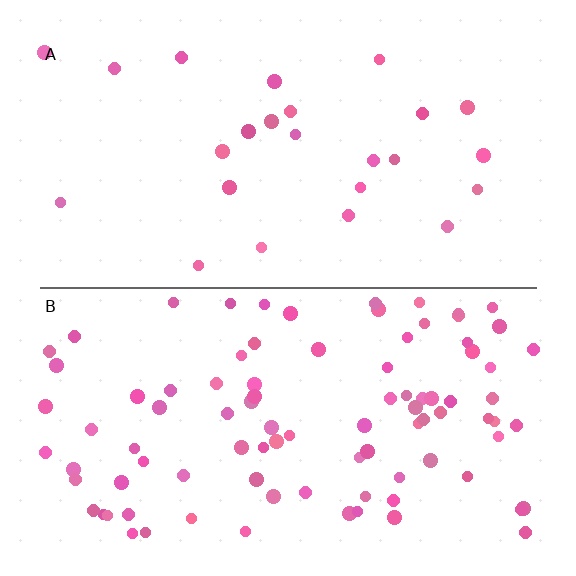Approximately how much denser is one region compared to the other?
Approximately 3.7× — region B over region A.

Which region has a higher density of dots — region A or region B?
B (the bottom).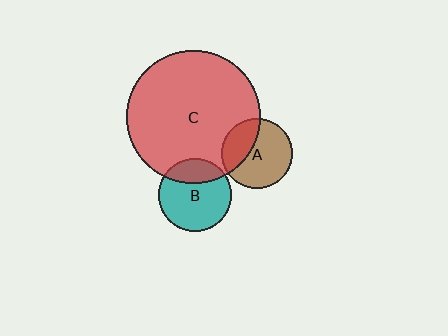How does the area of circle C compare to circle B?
Approximately 3.3 times.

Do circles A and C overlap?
Yes.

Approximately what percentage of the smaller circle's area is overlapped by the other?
Approximately 35%.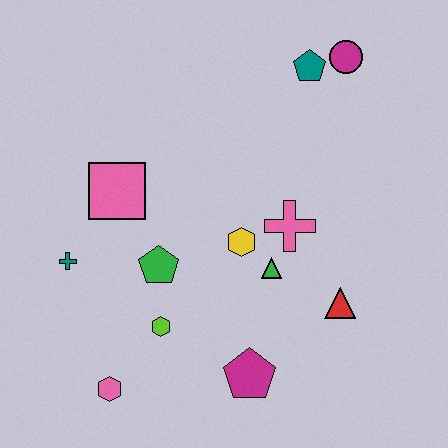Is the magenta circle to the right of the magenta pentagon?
Yes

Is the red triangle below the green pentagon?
Yes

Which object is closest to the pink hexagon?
The lime hexagon is closest to the pink hexagon.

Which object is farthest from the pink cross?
The pink hexagon is farthest from the pink cross.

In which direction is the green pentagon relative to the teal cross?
The green pentagon is to the right of the teal cross.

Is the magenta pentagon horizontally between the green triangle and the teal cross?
Yes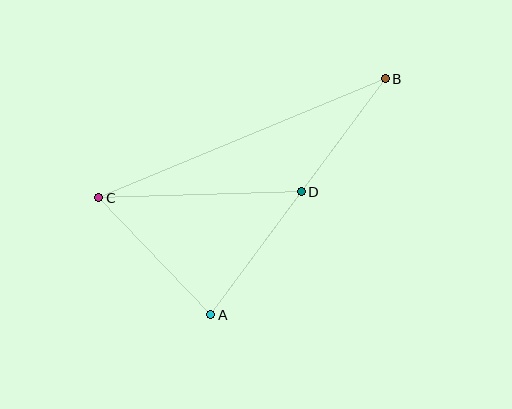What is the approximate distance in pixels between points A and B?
The distance between A and B is approximately 294 pixels.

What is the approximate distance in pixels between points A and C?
The distance between A and C is approximately 162 pixels.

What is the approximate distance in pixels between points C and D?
The distance between C and D is approximately 202 pixels.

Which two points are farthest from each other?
Points B and C are farthest from each other.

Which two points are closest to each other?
Points B and D are closest to each other.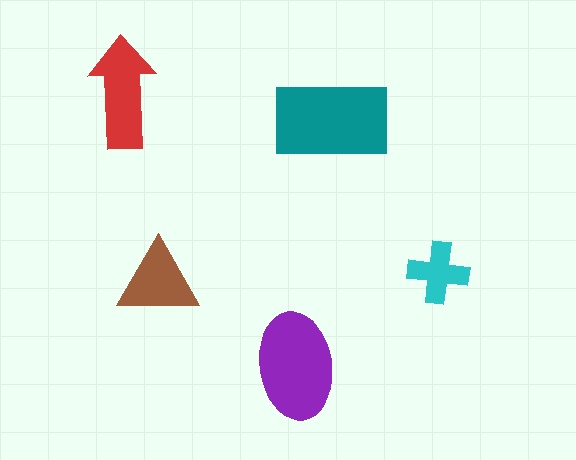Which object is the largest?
The teal rectangle.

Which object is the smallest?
The cyan cross.